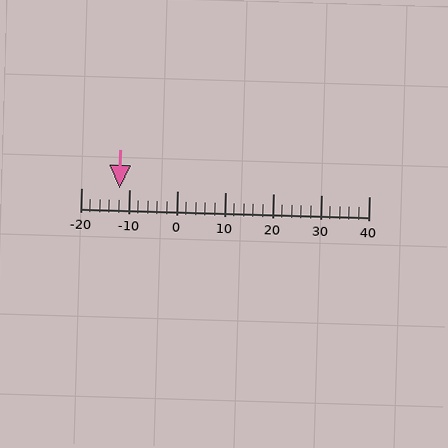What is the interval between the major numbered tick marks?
The major tick marks are spaced 10 units apart.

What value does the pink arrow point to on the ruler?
The pink arrow points to approximately -12.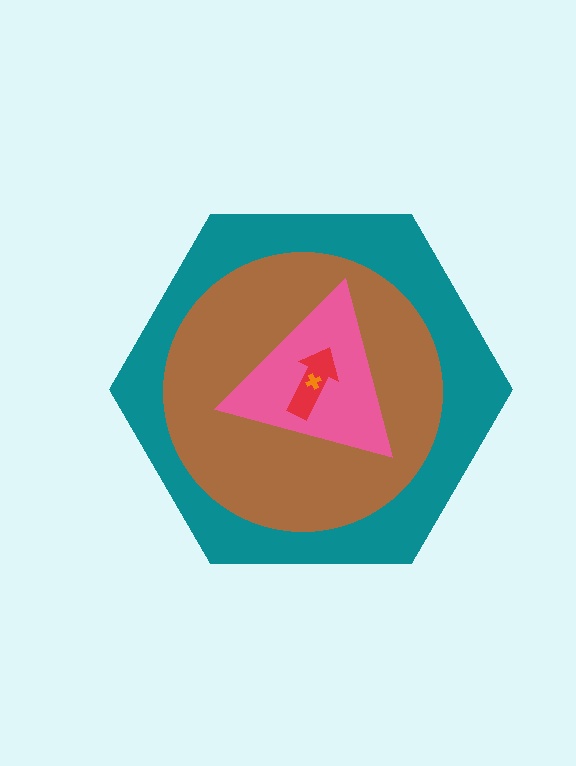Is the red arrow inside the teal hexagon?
Yes.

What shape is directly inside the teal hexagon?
The brown circle.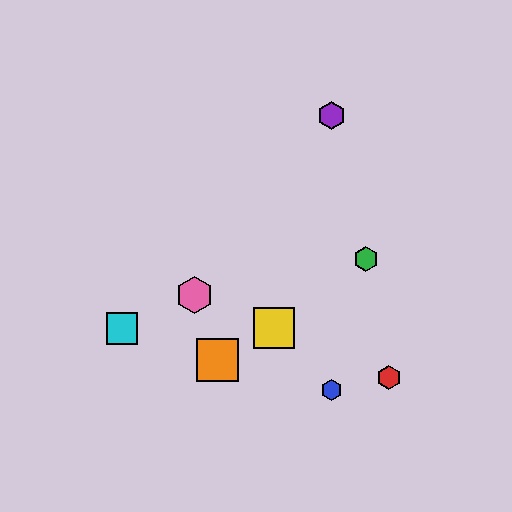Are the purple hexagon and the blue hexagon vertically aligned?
Yes, both are at x≈332.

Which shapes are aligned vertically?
The blue hexagon, the purple hexagon are aligned vertically.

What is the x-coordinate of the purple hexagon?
The purple hexagon is at x≈332.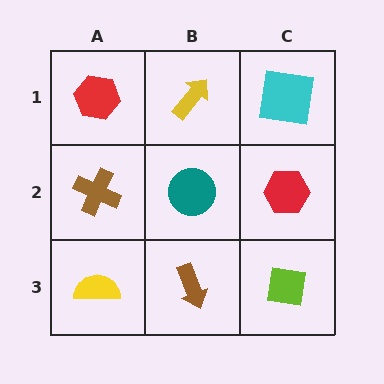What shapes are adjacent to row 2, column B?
A yellow arrow (row 1, column B), a brown arrow (row 3, column B), a brown cross (row 2, column A), a red hexagon (row 2, column C).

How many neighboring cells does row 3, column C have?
2.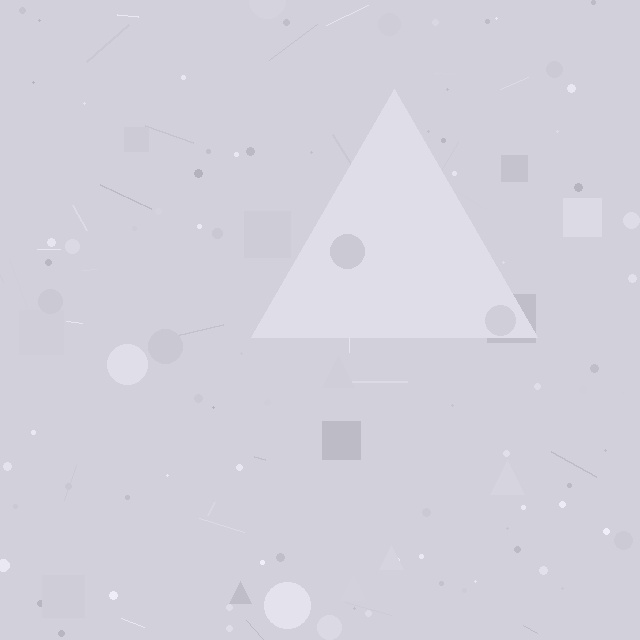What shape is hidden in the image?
A triangle is hidden in the image.